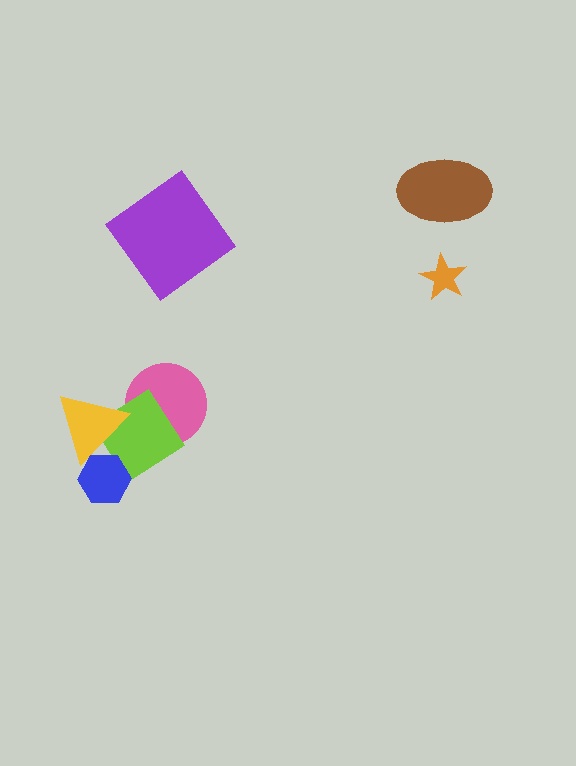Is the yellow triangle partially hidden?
Yes, it is partially covered by another shape.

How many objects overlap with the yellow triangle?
2 objects overlap with the yellow triangle.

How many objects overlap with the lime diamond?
3 objects overlap with the lime diamond.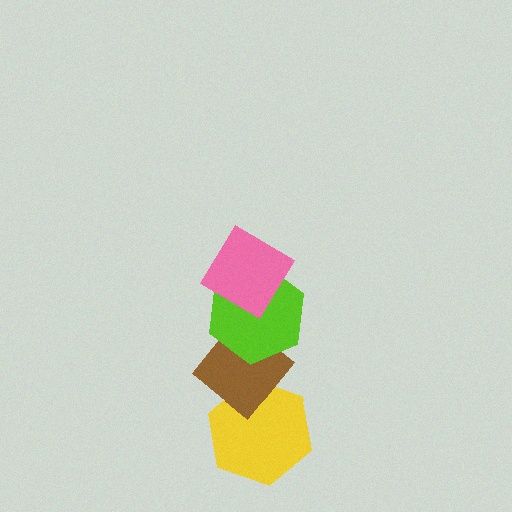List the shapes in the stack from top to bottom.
From top to bottom: the pink diamond, the lime hexagon, the brown diamond, the yellow hexagon.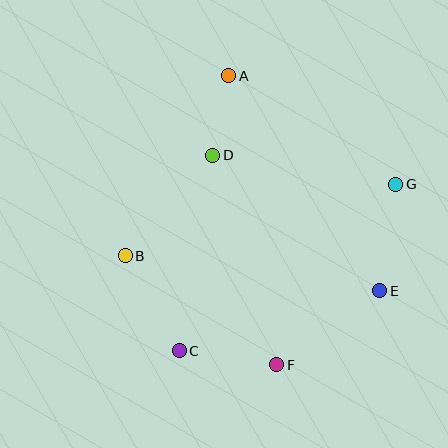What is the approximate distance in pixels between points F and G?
The distance between F and G is approximately 216 pixels.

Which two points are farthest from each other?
Points A and F are farthest from each other.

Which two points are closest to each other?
Points A and D are closest to each other.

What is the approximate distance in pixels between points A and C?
The distance between A and C is approximately 279 pixels.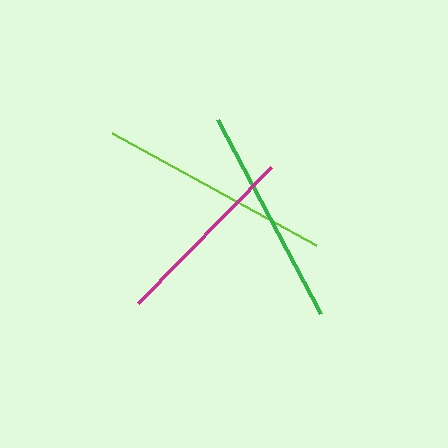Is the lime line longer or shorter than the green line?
The lime line is longer than the green line.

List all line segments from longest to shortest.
From longest to shortest: lime, green, magenta.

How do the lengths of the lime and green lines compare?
The lime and green lines are approximately the same length.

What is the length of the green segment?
The green segment is approximately 219 pixels long.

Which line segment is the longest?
The lime line is the longest at approximately 233 pixels.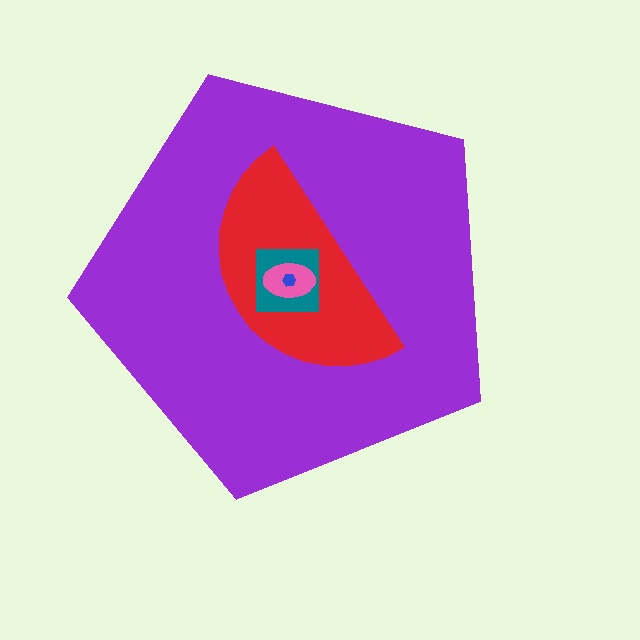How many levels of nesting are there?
5.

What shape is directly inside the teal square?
The pink ellipse.